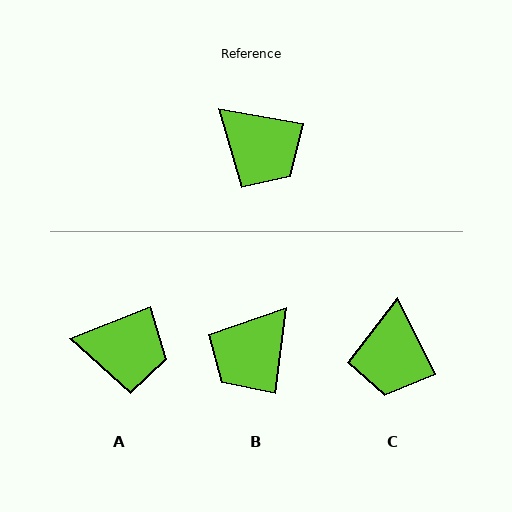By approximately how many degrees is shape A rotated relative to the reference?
Approximately 32 degrees counter-clockwise.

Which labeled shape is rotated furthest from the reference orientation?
B, about 87 degrees away.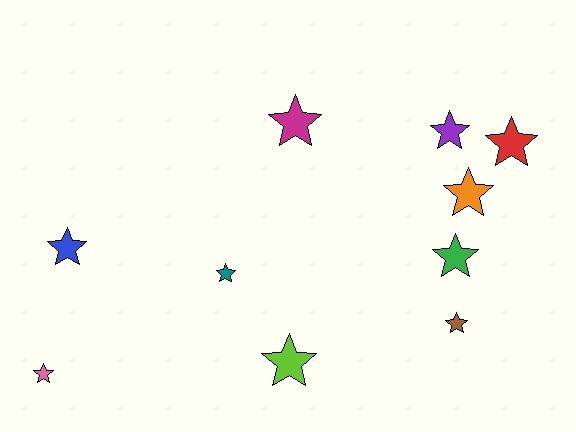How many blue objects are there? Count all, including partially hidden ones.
There is 1 blue object.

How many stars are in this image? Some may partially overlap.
There are 10 stars.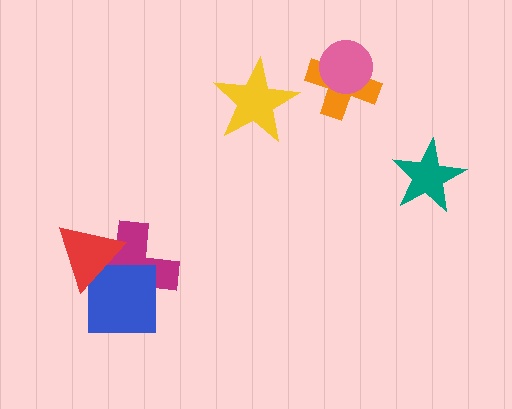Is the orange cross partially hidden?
Yes, it is partially covered by another shape.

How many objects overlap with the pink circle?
1 object overlaps with the pink circle.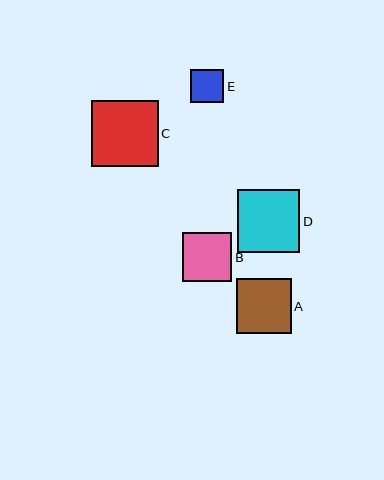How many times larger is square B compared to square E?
Square B is approximately 1.5 times the size of square E.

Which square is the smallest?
Square E is the smallest with a size of approximately 33 pixels.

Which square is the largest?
Square C is the largest with a size of approximately 66 pixels.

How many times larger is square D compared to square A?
Square D is approximately 1.1 times the size of square A.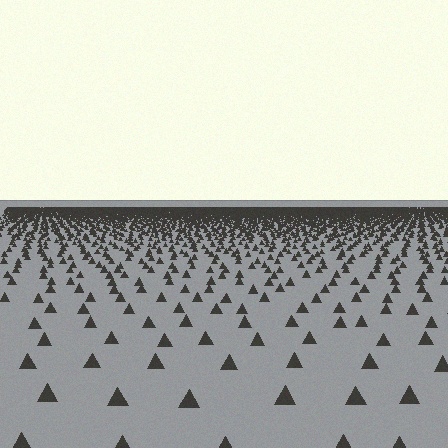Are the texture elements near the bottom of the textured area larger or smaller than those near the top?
Larger. Near the bottom, elements are closer to the viewer and appear at a bigger on-screen size.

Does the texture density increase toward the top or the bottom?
Density increases toward the top.